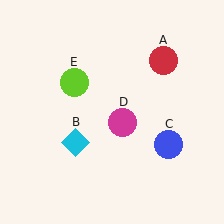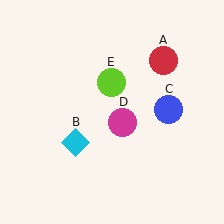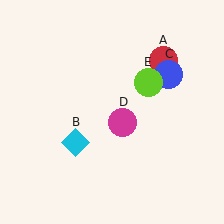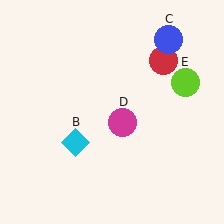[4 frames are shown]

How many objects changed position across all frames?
2 objects changed position: blue circle (object C), lime circle (object E).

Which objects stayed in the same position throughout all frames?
Red circle (object A) and cyan diamond (object B) and magenta circle (object D) remained stationary.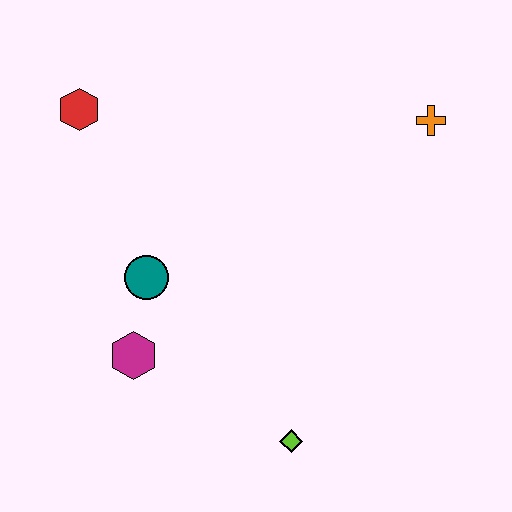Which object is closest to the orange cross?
The teal circle is closest to the orange cross.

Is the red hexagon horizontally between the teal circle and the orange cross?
No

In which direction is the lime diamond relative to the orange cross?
The lime diamond is below the orange cross.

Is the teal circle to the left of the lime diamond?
Yes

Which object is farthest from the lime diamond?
The red hexagon is farthest from the lime diamond.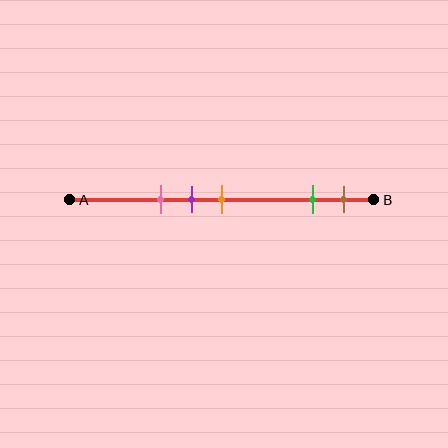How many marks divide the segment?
There are 5 marks dividing the segment.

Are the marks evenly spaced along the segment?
No, the marks are not evenly spaced.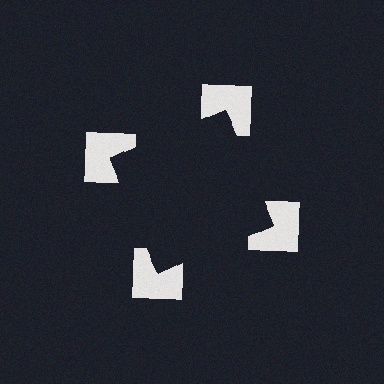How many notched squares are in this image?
There are 4 — one at each vertex of the illusory square.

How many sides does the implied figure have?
4 sides.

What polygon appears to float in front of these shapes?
An illusory square — its edges are inferred from the aligned wedge cuts in the notched squares, not physically drawn.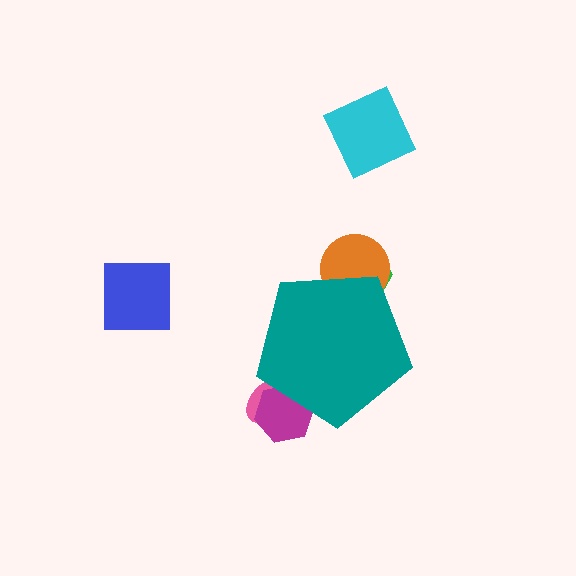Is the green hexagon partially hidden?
Yes, the green hexagon is partially hidden behind the teal pentagon.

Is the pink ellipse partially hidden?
Yes, the pink ellipse is partially hidden behind the teal pentagon.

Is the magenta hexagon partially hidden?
Yes, the magenta hexagon is partially hidden behind the teal pentagon.